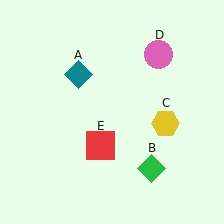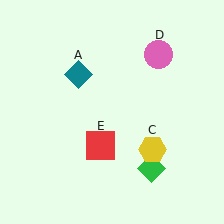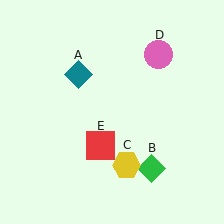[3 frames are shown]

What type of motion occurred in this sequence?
The yellow hexagon (object C) rotated clockwise around the center of the scene.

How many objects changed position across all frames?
1 object changed position: yellow hexagon (object C).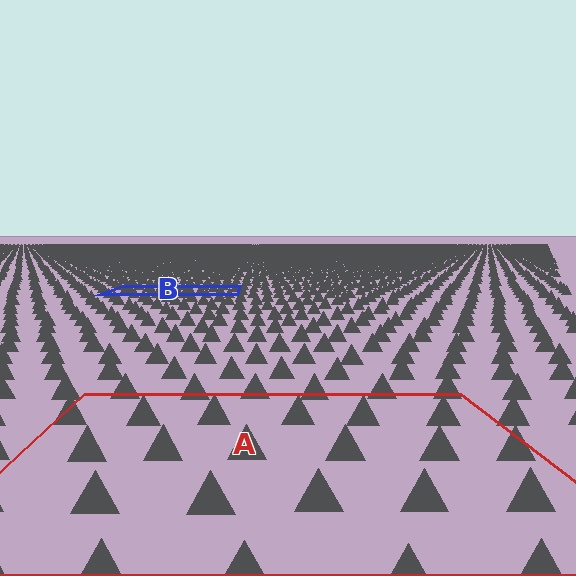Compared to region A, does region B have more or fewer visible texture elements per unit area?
Region B has more texture elements per unit area — they are packed more densely because it is farther away.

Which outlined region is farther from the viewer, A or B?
Region B is farther from the viewer — the texture elements inside it appear smaller and more densely packed.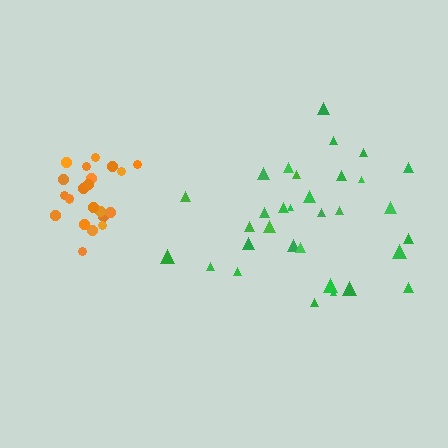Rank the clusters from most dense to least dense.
orange, green.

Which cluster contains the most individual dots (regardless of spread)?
Green (32).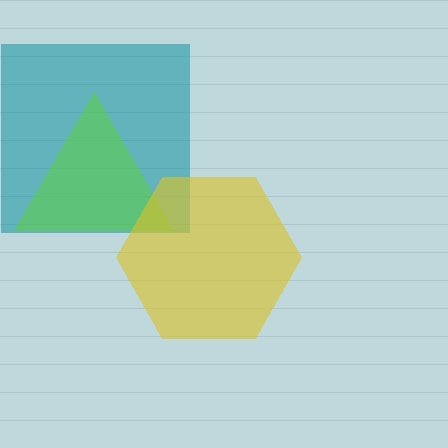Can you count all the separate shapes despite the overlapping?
Yes, there are 3 separate shapes.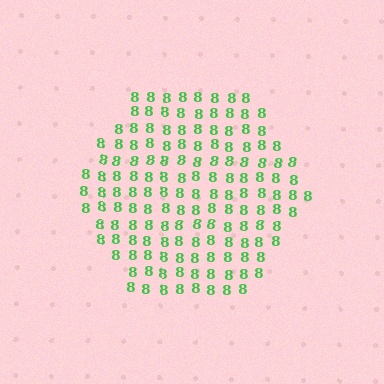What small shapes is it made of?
It is made of small digit 8's.